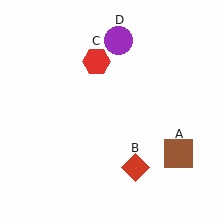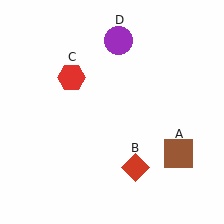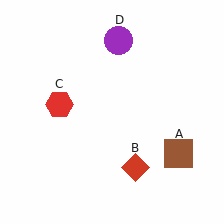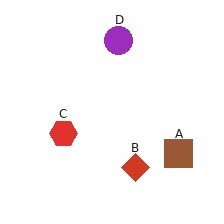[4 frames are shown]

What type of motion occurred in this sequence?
The red hexagon (object C) rotated counterclockwise around the center of the scene.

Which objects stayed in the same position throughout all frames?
Brown square (object A) and red diamond (object B) and purple circle (object D) remained stationary.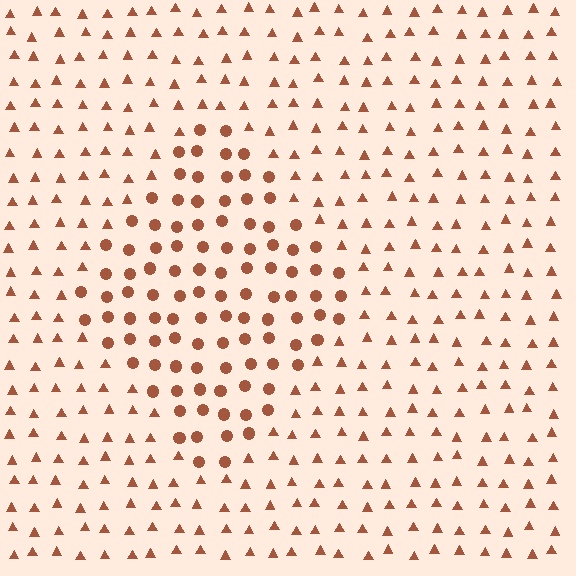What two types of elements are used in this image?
The image uses circles inside the diamond region and triangles outside it.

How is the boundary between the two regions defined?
The boundary is defined by a change in element shape: circles inside vs. triangles outside. All elements share the same color and spacing.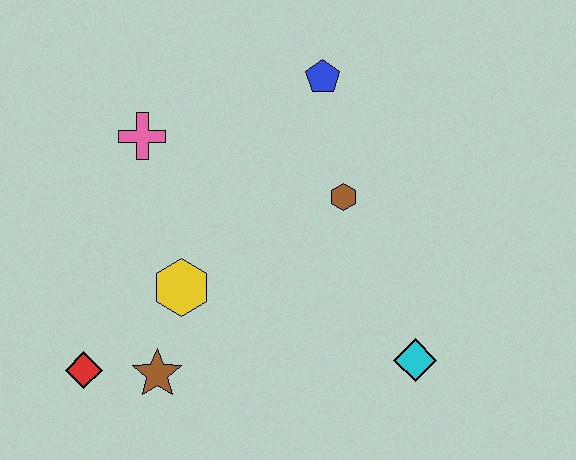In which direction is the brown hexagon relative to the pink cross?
The brown hexagon is to the right of the pink cross.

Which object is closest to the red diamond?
The brown star is closest to the red diamond.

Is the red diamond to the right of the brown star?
No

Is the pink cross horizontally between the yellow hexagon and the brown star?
No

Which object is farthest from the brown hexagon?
The red diamond is farthest from the brown hexagon.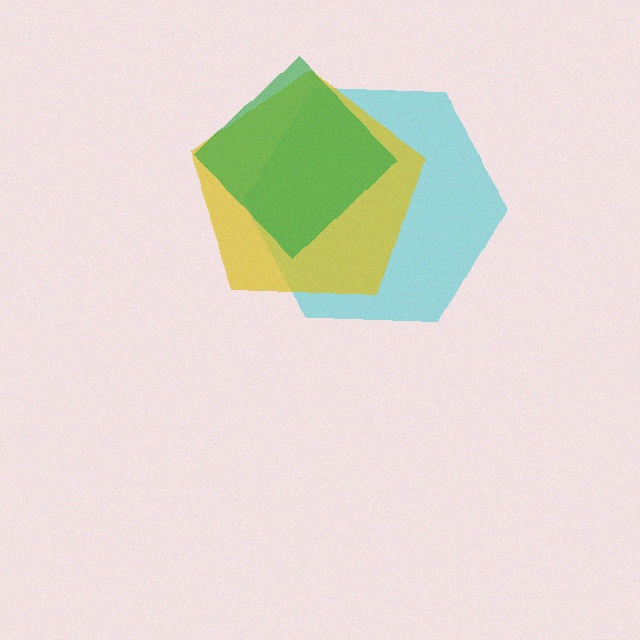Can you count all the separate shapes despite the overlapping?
Yes, there are 3 separate shapes.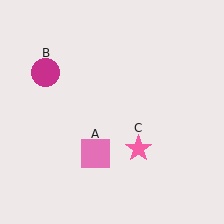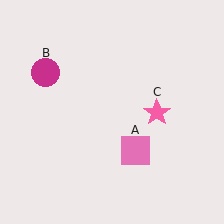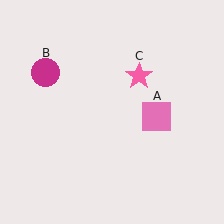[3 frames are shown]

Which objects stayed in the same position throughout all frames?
Magenta circle (object B) remained stationary.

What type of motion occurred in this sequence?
The pink square (object A), pink star (object C) rotated counterclockwise around the center of the scene.